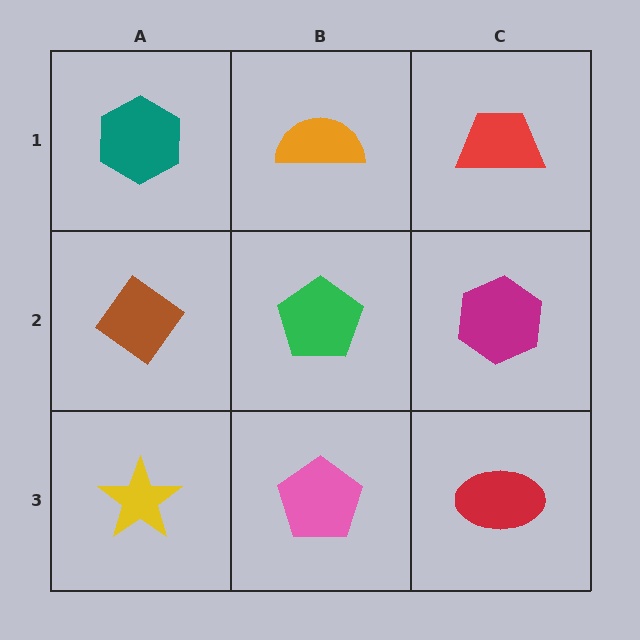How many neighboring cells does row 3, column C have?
2.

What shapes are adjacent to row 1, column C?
A magenta hexagon (row 2, column C), an orange semicircle (row 1, column B).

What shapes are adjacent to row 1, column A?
A brown diamond (row 2, column A), an orange semicircle (row 1, column B).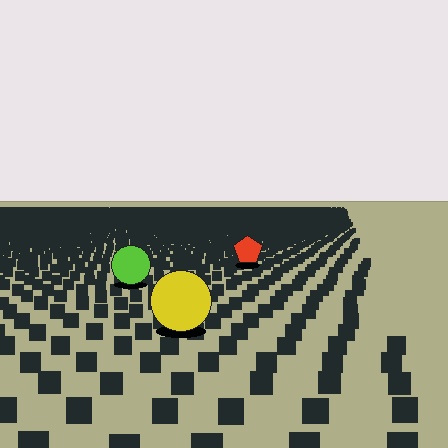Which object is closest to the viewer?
The yellow circle is closest. The texture marks near it are larger and more spread out.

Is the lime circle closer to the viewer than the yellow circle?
No. The yellow circle is closer — you can tell from the texture gradient: the ground texture is coarser near it.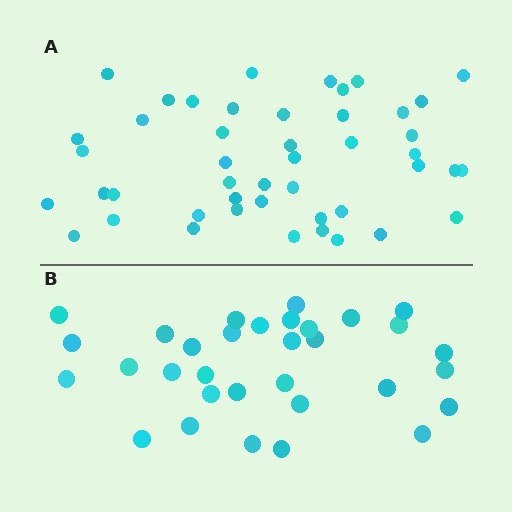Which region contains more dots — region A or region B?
Region A (the top region) has more dots.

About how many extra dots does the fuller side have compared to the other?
Region A has approximately 15 more dots than region B.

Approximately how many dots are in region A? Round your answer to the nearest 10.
About 50 dots. (The exact count is 46, which rounds to 50.)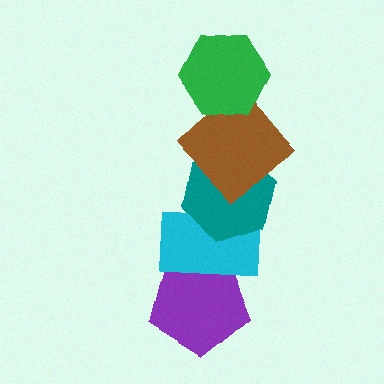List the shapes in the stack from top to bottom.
From top to bottom: the green hexagon, the brown diamond, the teal hexagon, the cyan rectangle, the purple pentagon.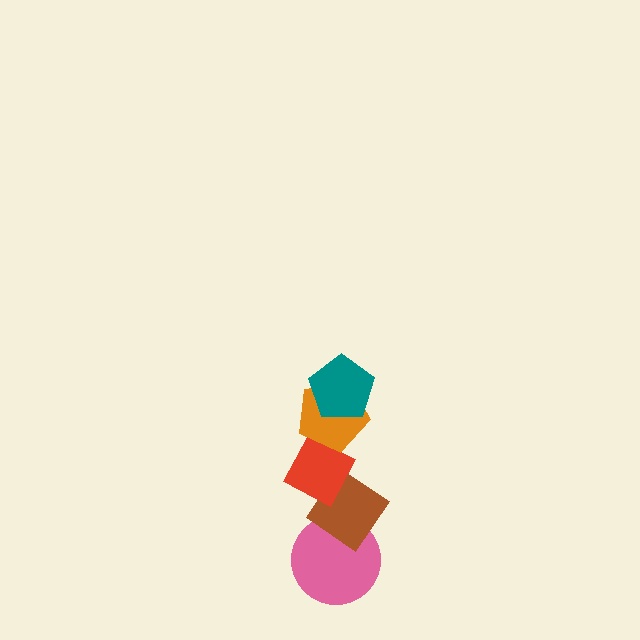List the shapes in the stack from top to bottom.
From top to bottom: the teal pentagon, the orange pentagon, the red diamond, the brown diamond, the pink circle.